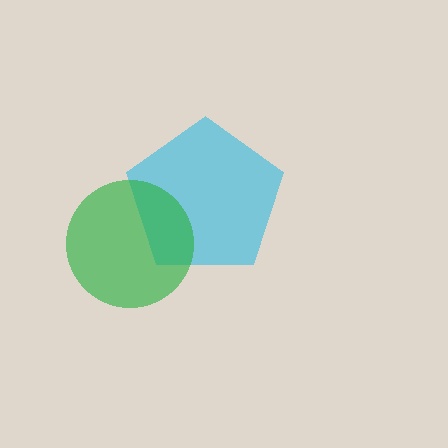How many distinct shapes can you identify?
There are 2 distinct shapes: a cyan pentagon, a green circle.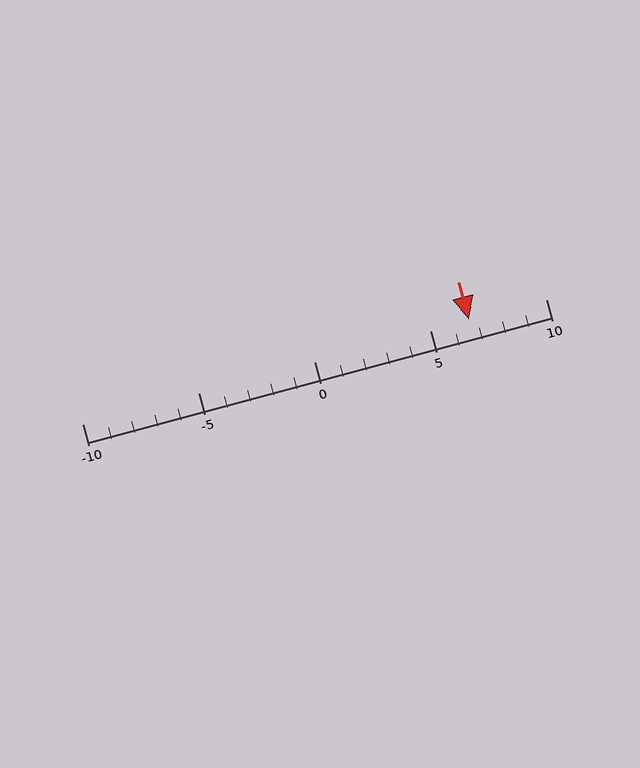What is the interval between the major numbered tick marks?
The major tick marks are spaced 5 units apart.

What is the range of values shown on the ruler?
The ruler shows values from -10 to 10.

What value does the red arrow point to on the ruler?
The red arrow points to approximately 7.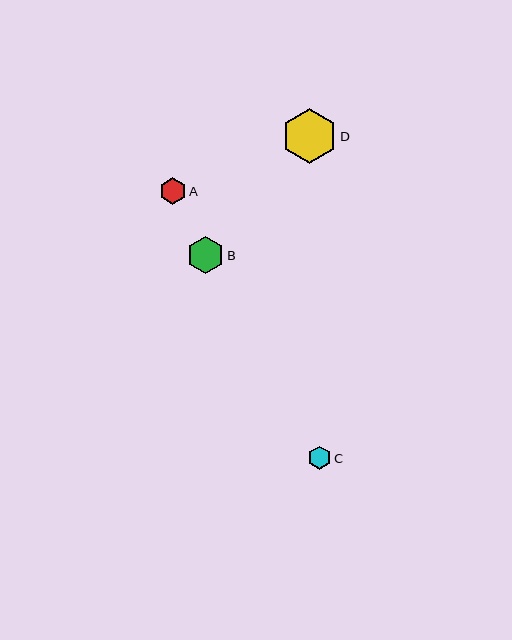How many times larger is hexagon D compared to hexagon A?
Hexagon D is approximately 2.0 times the size of hexagon A.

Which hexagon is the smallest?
Hexagon C is the smallest with a size of approximately 23 pixels.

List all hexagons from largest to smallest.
From largest to smallest: D, B, A, C.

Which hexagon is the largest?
Hexagon D is the largest with a size of approximately 54 pixels.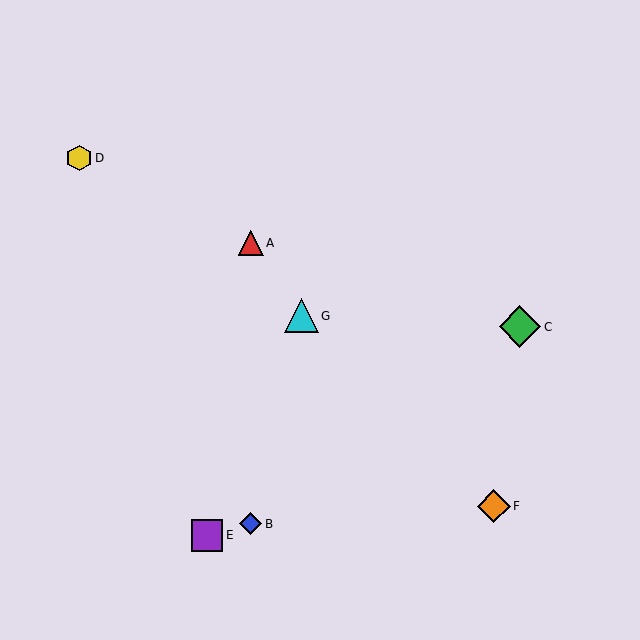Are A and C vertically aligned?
No, A is at x≈251 and C is at x≈520.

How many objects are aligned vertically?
2 objects (A, B) are aligned vertically.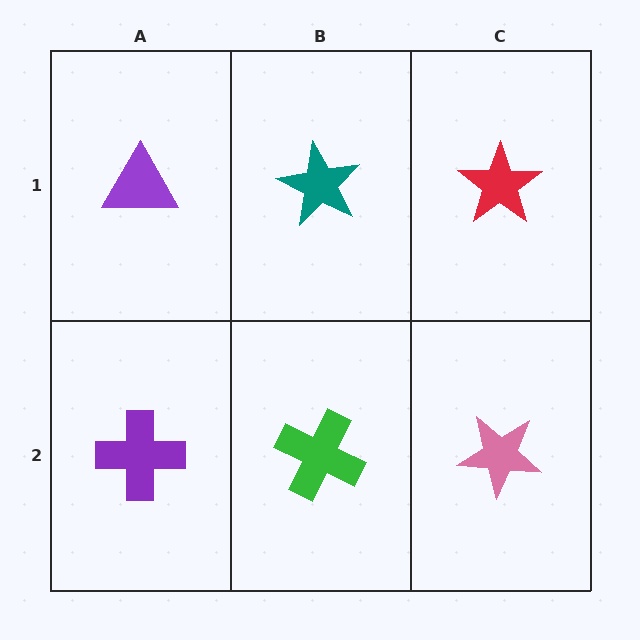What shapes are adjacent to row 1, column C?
A pink star (row 2, column C), a teal star (row 1, column B).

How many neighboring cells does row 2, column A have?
2.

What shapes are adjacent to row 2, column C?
A red star (row 1, column C), a green cross (row 2, column B).